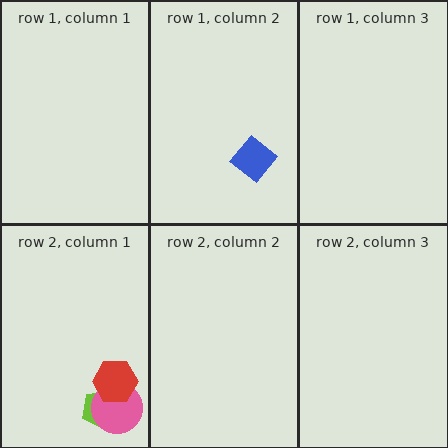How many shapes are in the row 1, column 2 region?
1.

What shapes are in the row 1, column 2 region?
The blue diamond.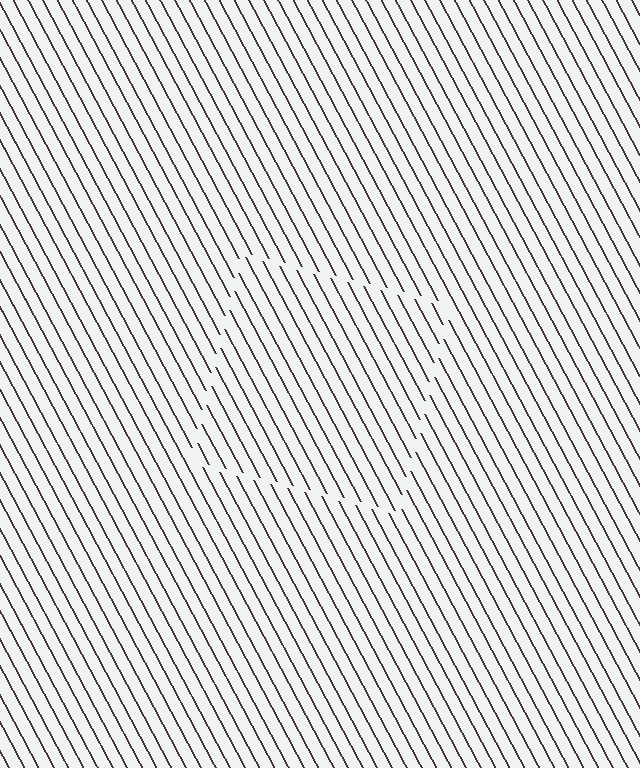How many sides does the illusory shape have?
4 sides — the line-ends trace a square.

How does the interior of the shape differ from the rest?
The interior of the shape contains the same grating, shifted by half a period — the contour is defined by the phase discontinuity where line-ends from the inner and outer gratings abut.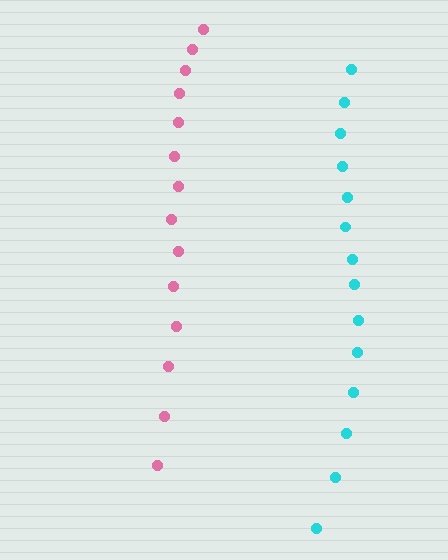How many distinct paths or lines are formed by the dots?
There are 2 distinct paths.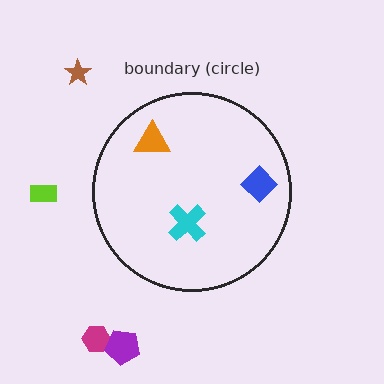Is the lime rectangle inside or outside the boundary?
Outside.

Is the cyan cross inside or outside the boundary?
Inside.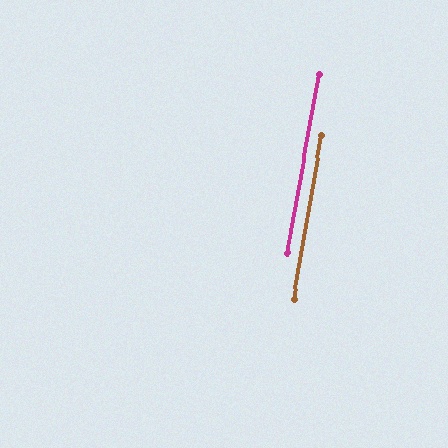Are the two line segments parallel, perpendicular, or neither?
Parallel — their directions differ by only 0.5°.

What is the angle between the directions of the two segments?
Approximately 0 degrees.